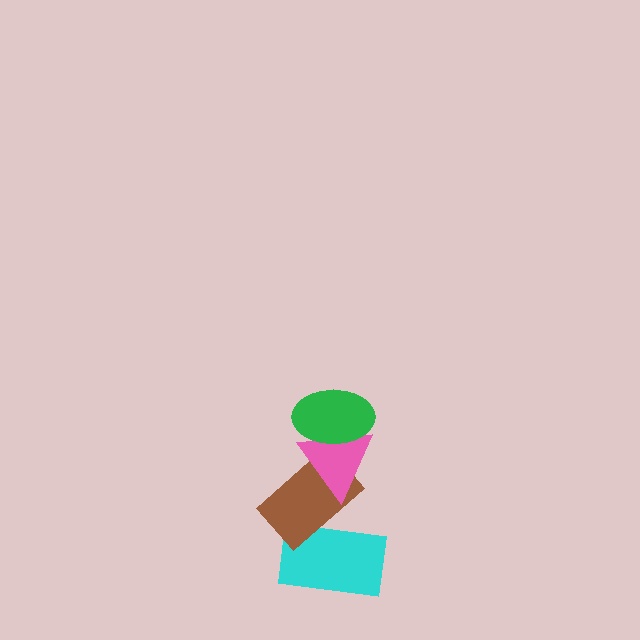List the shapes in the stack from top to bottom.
From top to bottom: the green ellipse, the pink triangle, the brown rectangle, the cyan rectangle.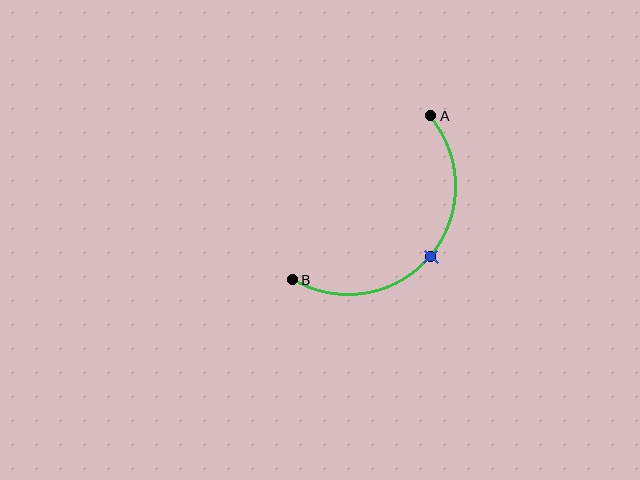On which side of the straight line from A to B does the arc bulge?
The arc bulges below and to the right of the straight line connecting A and B.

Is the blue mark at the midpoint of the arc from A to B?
Yes. The blue mark lies on the arc at equal arc-length from both A and B — it is the arc midpoint.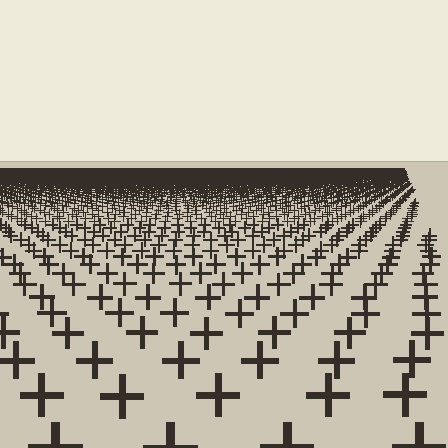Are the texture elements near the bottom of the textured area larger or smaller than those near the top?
Larger. Near the bottom, elements are closer to the viewer and appear at a bigger on-screen size.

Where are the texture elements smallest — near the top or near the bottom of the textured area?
Near the top.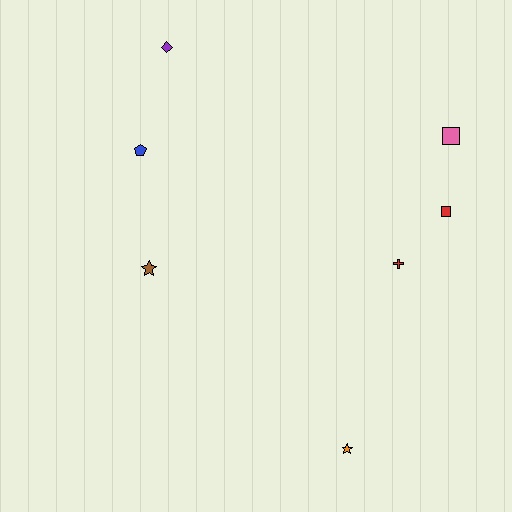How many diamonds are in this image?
There is 1 diamond.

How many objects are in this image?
There are 7 objects.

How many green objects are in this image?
There are no green objects.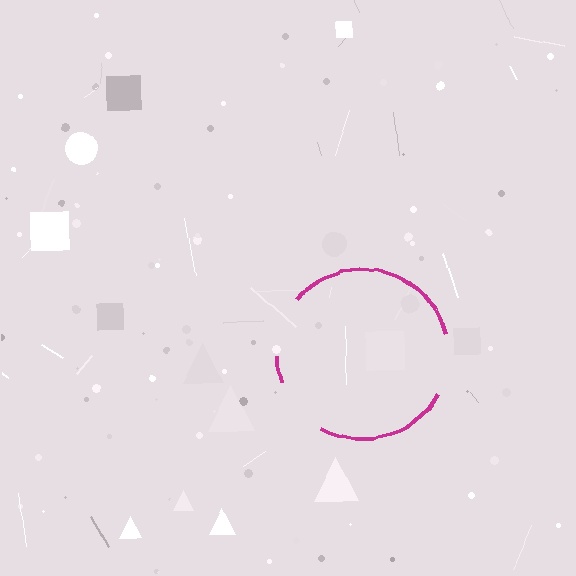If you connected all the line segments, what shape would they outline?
They would outline a circle.